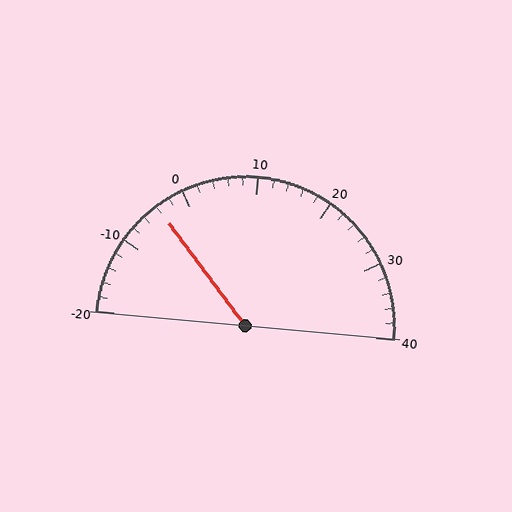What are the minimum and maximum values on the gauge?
The gauge ranges from -20 to 40.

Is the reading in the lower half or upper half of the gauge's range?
The reading is in the lower half of the range (-20 to 40).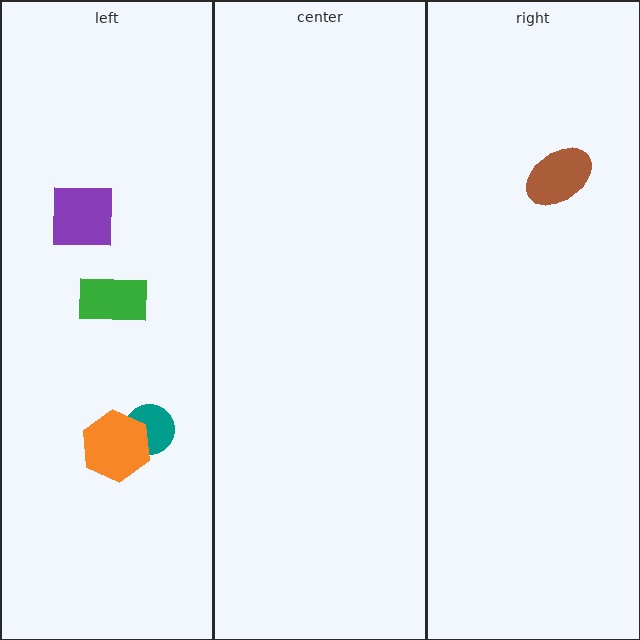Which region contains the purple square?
The left region.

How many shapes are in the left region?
4.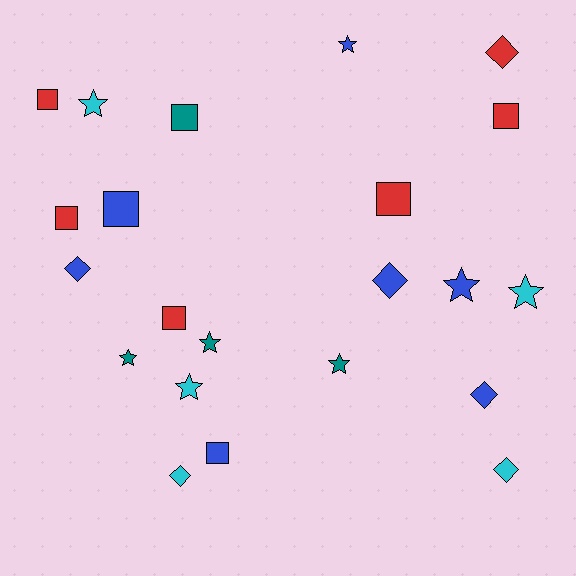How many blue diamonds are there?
There are 3 blue diamonds.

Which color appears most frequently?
Blue, with 7 objects.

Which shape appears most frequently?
Star, with 8 objects.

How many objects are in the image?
There are 22 objects.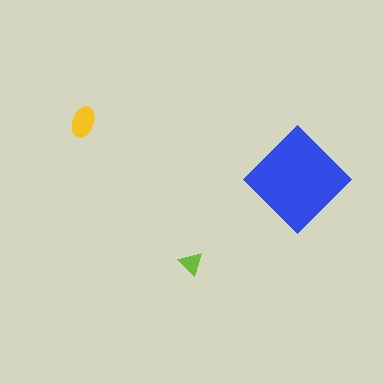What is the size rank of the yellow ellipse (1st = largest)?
2nd.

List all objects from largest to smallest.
The blue diamond, the yellow ellipse, the lime triangle.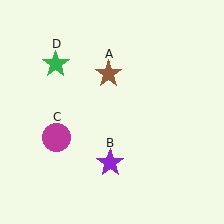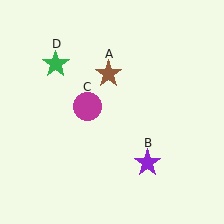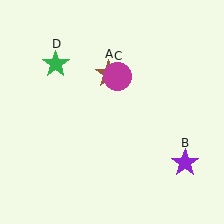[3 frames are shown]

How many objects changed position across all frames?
2 objects changed position: purple star (object B), magenta circle (object C).